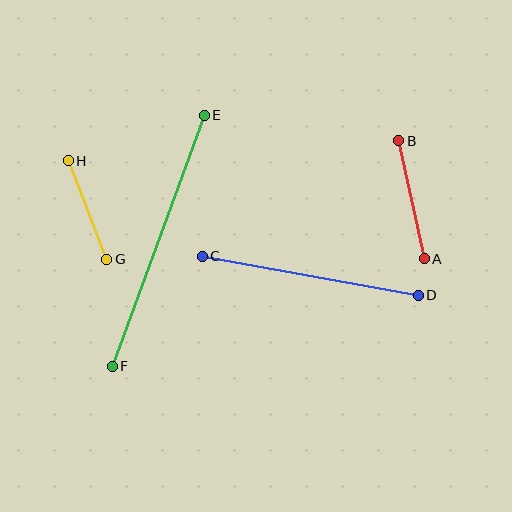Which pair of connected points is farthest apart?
Points E and F are farthest apart.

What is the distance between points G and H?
The distance is approximately 105 pixels.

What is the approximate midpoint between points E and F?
The midpoint is at approximately (158, 241) pixels.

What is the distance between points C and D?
The distance is approximately 220 pixels.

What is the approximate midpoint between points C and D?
The midpoint is at approximately (310, 276) pixels.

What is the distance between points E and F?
The distance is approximately 267 pixels.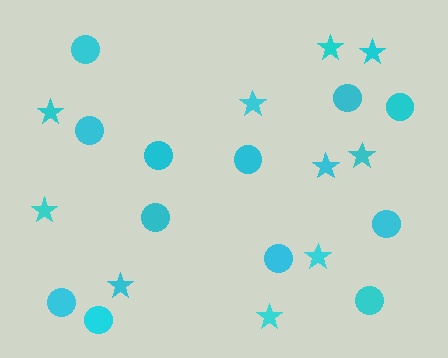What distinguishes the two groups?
There are 2 groups: one group of circles (12) and one group of stars (10).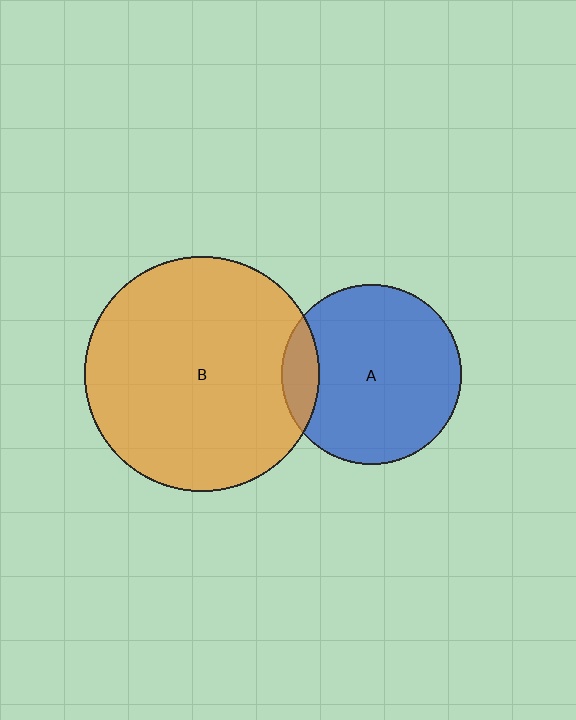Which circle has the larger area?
Circle B (orange).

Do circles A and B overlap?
Yes.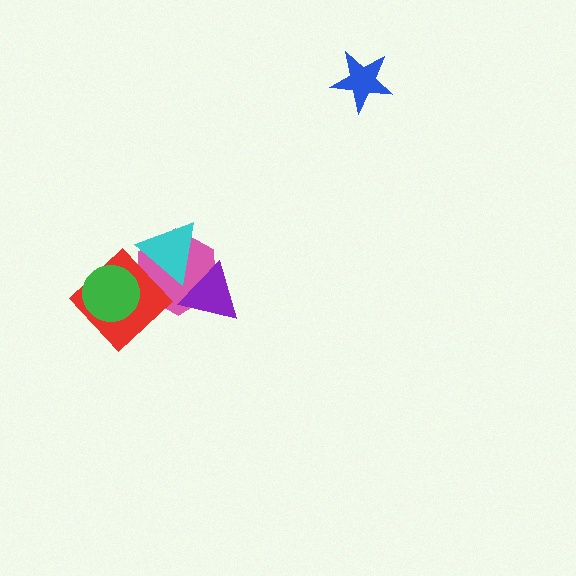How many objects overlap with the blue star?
0 objects overlap with the blue star.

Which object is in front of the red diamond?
The green circle is in front of the red diamond.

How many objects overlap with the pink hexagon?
3 objects overlap with the pink hexagon.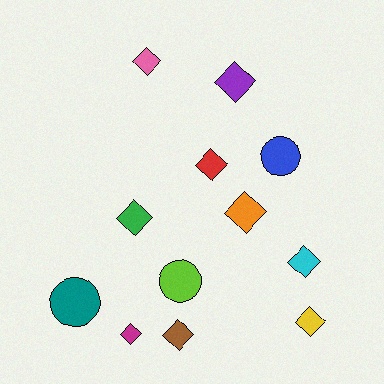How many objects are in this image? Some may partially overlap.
There are 12 objects.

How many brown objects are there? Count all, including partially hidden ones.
There is 1 brown object.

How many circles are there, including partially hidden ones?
There are 3 circles.